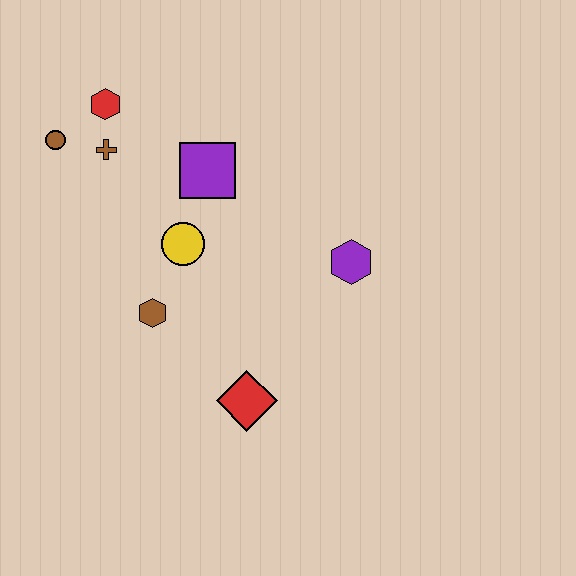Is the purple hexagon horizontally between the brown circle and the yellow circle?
No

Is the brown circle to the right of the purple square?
No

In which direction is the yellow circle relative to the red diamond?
The yellow circle is above the red diamond.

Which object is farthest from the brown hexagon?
The red hexagon is farthest from the brown hexagon.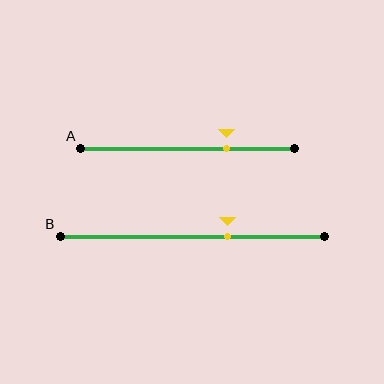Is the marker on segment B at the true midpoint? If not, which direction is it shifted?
No, the marker on segment B is shifted to the right by about 13% of the segment length.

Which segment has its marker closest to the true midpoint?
Segment B has its marker closest to the true midpoint.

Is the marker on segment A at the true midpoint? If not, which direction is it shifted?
No, the marker on segment A is shifted to the right by about 18% of the segment length.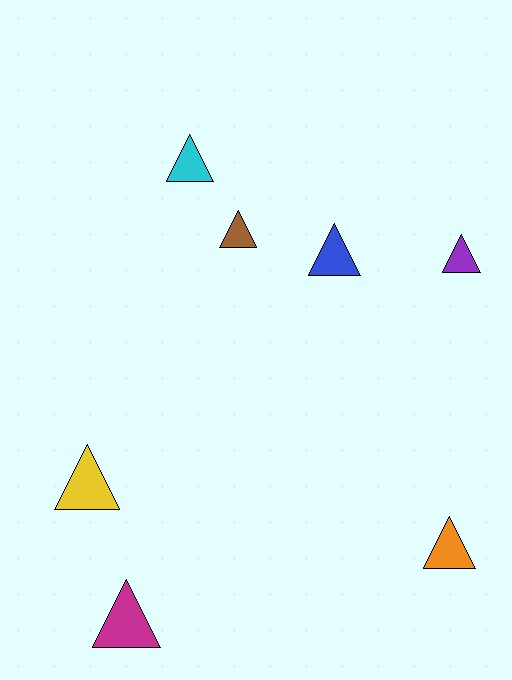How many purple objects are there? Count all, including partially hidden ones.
There is 1 purple object.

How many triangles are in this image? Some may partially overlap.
There are 7 triangles.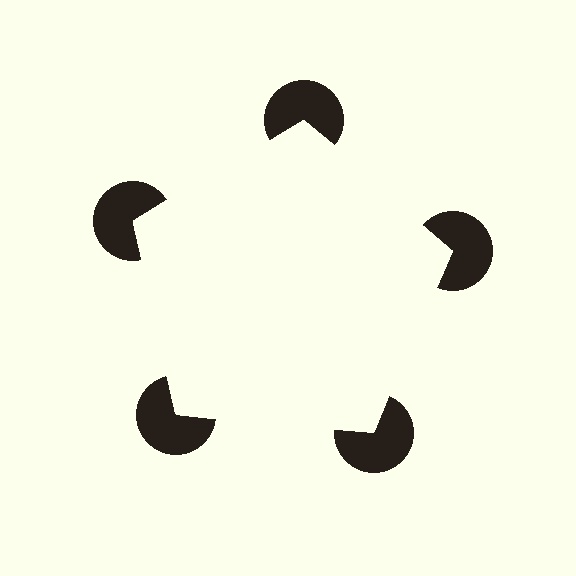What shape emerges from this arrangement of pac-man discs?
An illusory pentagon — its edges are inferred from the aligned wedge cuts in the pac-man discs, not physically drawn.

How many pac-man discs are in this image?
There are 5 — one at each vertex of the illusory pentagon.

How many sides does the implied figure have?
5 sides.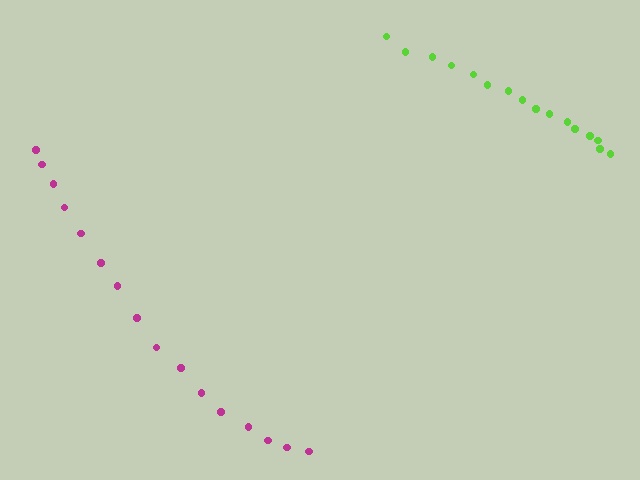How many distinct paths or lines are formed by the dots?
There are 2 distinct paths.